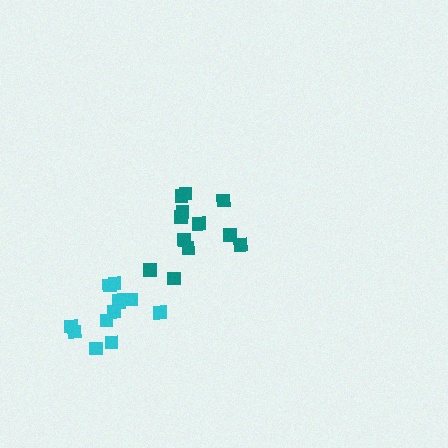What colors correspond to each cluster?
The clusters are colored: cyan, teal.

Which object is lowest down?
The cyan cluster is bottommost.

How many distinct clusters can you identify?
There are 2 distinct clusters.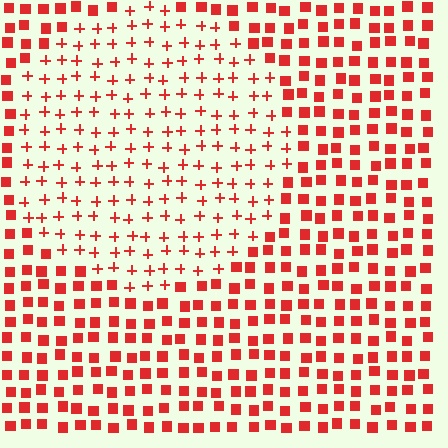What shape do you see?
I see a circle.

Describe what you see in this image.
The image is filled with small red elements arranged in a uniform grid. A circle-shaped region contains plus signs, while the surrounding area contains squares. The boundary is defined purely by the change in element shape.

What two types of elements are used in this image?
The image uses plus signs inside the circle region and squares outside it.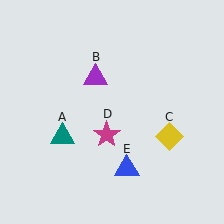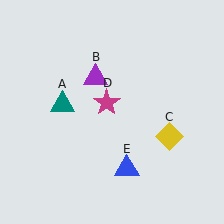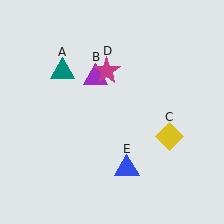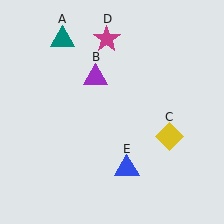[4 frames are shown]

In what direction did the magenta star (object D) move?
The magenta star (object D) moved up.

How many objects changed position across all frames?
2 objects changed position: teal triangle (object A), magenta star (object D).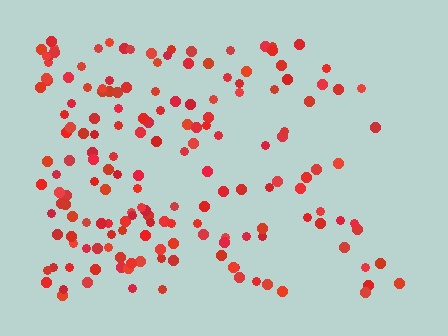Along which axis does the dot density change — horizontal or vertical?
Horizontal.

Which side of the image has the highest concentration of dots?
The left.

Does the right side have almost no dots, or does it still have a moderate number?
Still a moderate number, just noticeably fewer than the left.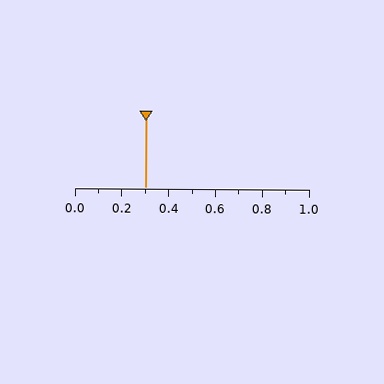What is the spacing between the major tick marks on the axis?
The major ticks are spaced 0.2 apart.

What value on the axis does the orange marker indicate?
The marker indicates approximately 0.3.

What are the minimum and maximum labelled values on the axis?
The axis runs from 0.0 to 1.0.